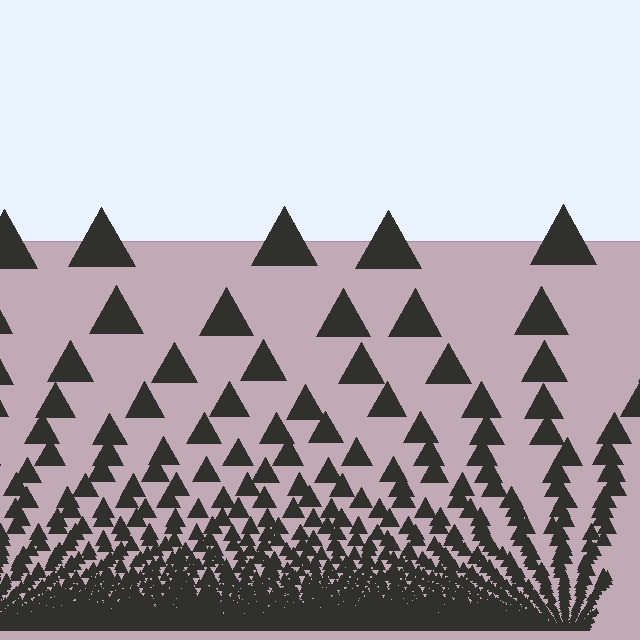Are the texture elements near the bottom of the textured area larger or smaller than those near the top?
Smaller. The gradient is inverted — elements near the bottom are smaller and denser.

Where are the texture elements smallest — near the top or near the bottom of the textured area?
Near the bottom.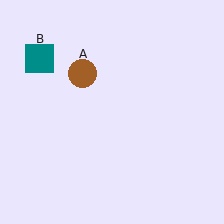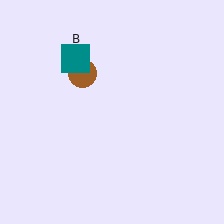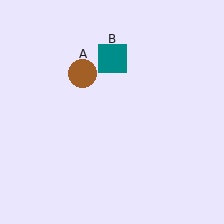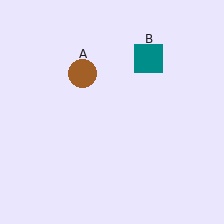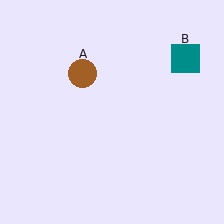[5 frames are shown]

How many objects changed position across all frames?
1 object changed position: teal square (object B).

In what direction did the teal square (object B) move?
The teal square (object B) moved right.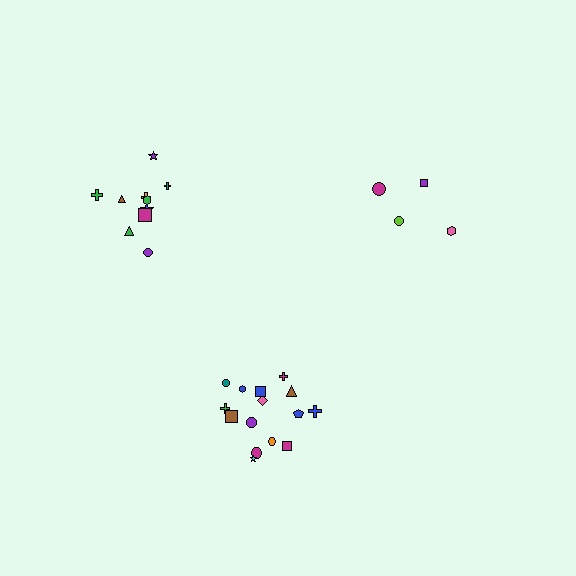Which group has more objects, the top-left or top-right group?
The top-left group.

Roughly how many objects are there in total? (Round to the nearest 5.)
Roughly 30 objects in total.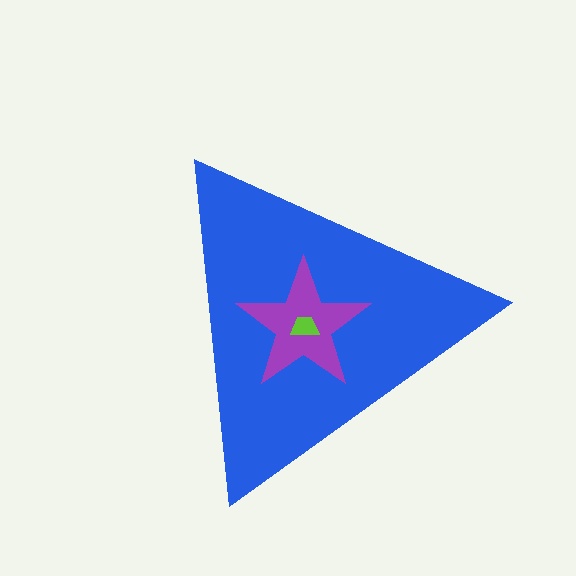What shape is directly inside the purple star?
The lime trapezoid.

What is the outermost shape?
The blue triangle.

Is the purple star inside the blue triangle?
Yes.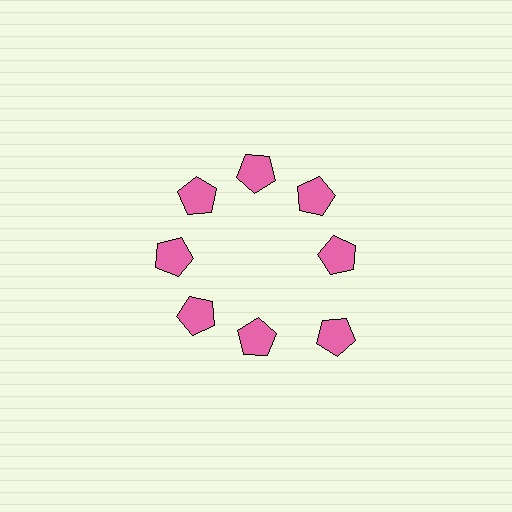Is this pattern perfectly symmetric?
No. The 8 pink pentagons are arranged in a ring, but one element near the 4 o'clock position is pushed outward from the center, breaking the 8-fold rotational symmetry.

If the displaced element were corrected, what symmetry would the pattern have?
It would have 8-fold rotational symmetry — the pattern would map onto itself every 45 degrees.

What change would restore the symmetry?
The symmetry would be restored by moving it inward, back onto the ring so that all 8 pentagons sit at equal angles and equal distance from the center.